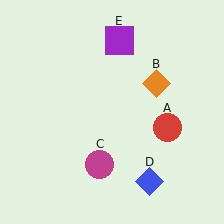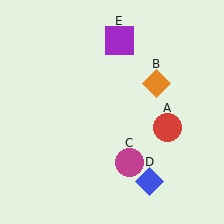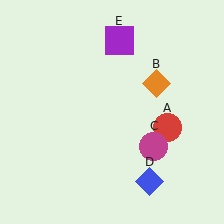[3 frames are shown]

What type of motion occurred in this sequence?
The magenta circle (object C) rotated counterclockwise around the center of the scene.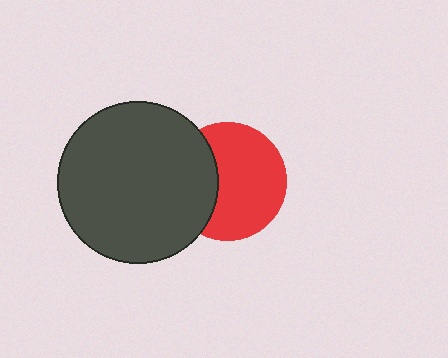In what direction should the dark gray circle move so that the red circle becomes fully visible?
The dark gray circle should move left. That is the shortest direction to clear the overlap and leave the red circle fully visible.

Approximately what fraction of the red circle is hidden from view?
Roughly 34% of the red circle is hidden behind the dark gray circle.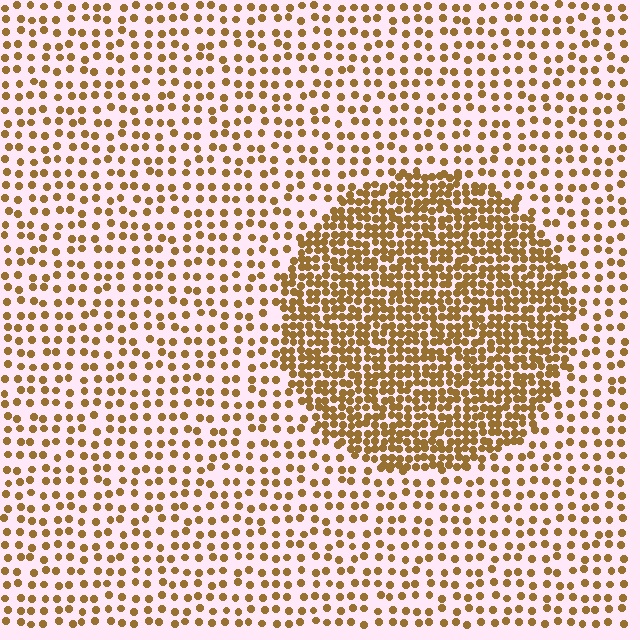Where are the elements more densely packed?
The elements are more densely packed inside the circle boundary.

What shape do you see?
I see a circle.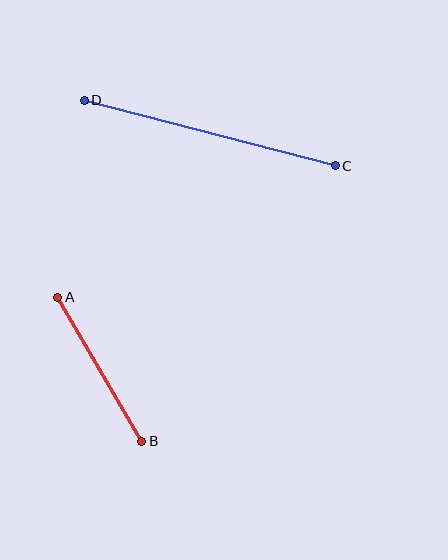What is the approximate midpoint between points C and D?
The midpoint is at approximately (210, 133) pixels.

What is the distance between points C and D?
The distance is approximately 260 pixels.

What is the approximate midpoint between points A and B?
The midpoint is at approximately (100, 369) pixels.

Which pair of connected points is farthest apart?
Points C and D are farthest apart.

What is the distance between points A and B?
The distance is approximately 167 pixels.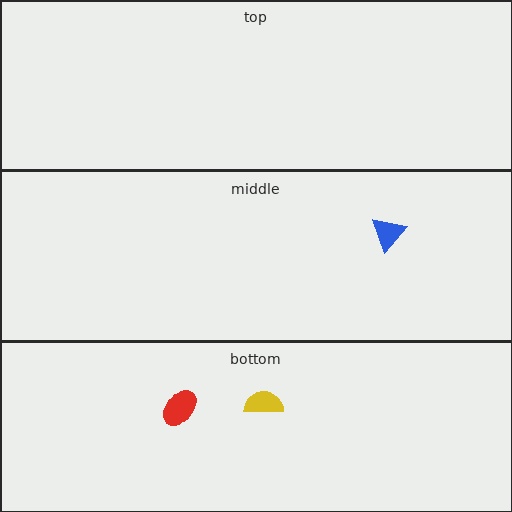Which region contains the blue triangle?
The middle region.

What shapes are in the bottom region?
The red ellipse, the yellow semicircle.